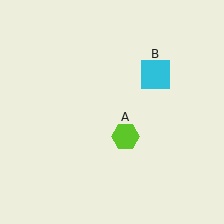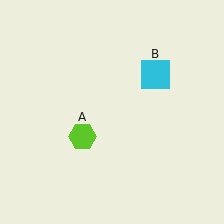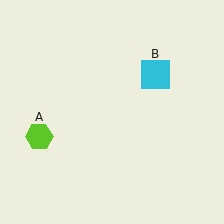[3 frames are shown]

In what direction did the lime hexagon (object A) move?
The lime hexagon (object A) moved left.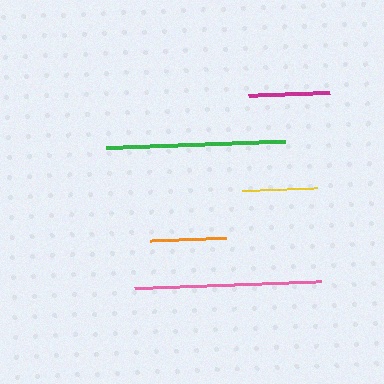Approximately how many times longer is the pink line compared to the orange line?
The pink line is approximately 2.4 times the length of the orange line.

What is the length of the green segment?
The green segment is approximately 179 pixels long.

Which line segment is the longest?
The pink line is the longest at approximately 186 pixels.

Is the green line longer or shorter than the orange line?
The green line is longer than the orange line.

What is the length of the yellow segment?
The yellow segment is approximately 75 pixels long.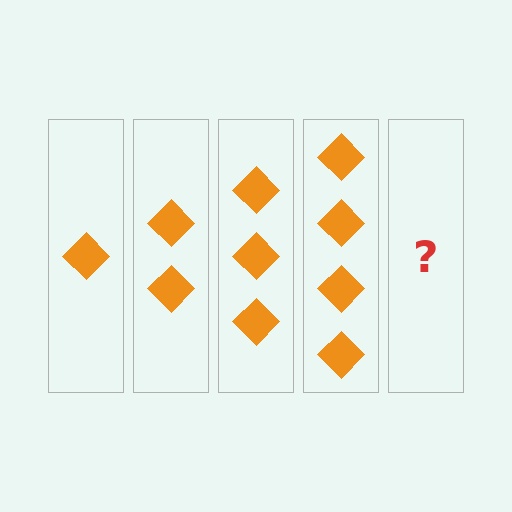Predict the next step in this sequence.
The next step is 5 diamonds.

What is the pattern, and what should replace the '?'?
The pattern is that each step adds one more diamond. The '?' should be 5 diamonds.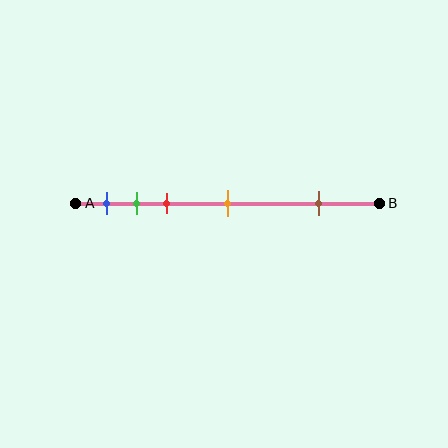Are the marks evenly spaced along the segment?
No, the marks are not evenly spaced.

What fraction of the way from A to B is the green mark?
The green mark is approximately 20% (0.2) of the way from A to B.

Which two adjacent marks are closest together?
The green and red marks are the closest adjacent pair.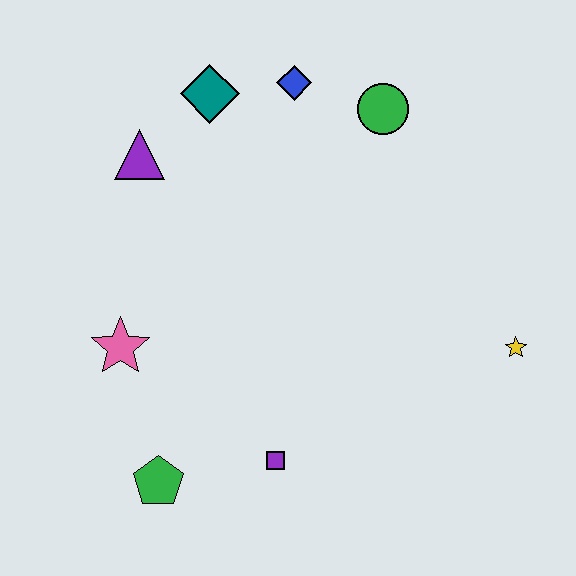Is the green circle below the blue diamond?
Yes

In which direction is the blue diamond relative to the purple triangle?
The blue diamond is to the right of the purple triangle.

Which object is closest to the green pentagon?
The purple square is closest to the green pentagon.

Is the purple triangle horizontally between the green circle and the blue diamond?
No